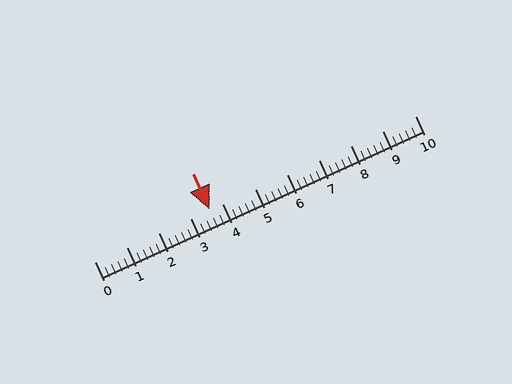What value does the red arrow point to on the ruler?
The red arrow points to approximately 3.6.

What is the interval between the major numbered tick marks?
The major tick marks are spaced 1 units apart.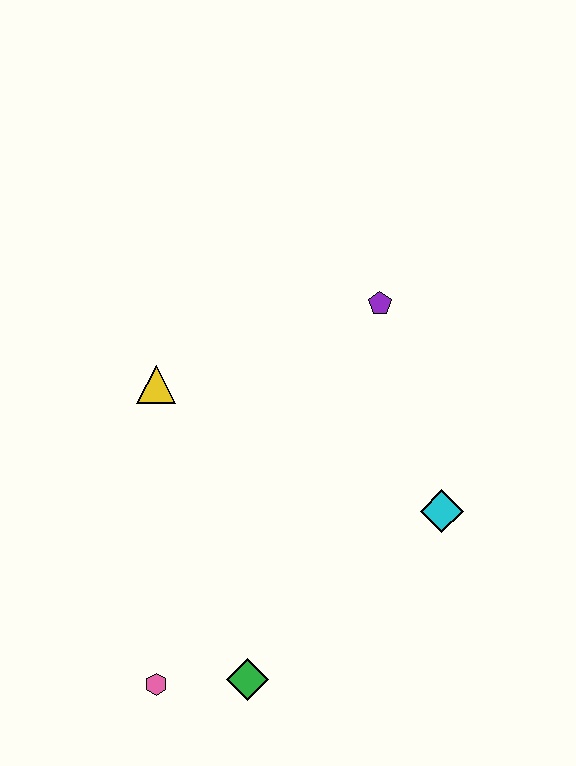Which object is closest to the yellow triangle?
The purple pentagon is closest to the yellow triangle.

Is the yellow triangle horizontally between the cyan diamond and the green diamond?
No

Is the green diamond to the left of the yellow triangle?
No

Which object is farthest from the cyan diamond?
The pink hexagon is farthest from the cyan diamond.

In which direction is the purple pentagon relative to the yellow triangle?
The purple pentagon is to the right of the yellow triangle.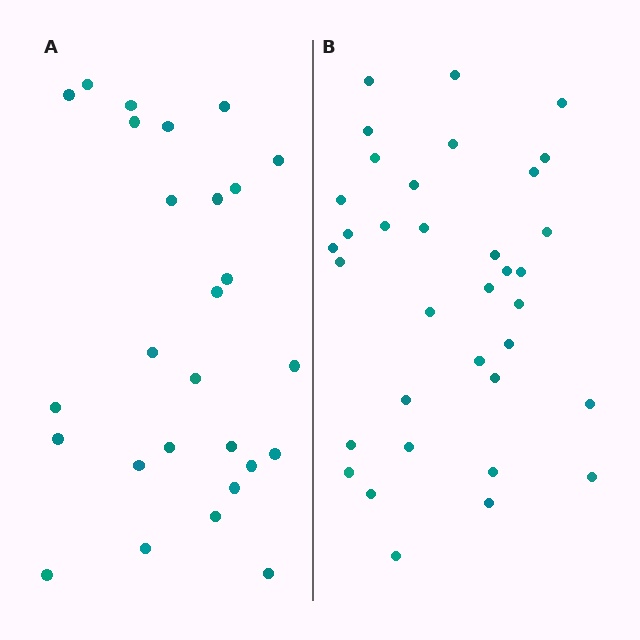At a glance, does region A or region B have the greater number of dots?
Region B (the right region) has more dots.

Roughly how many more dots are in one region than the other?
Region B has roughly 8 or so more dots than region A.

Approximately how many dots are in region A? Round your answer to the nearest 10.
About 30 dots. (The exact count is 27, which rounds to 30.)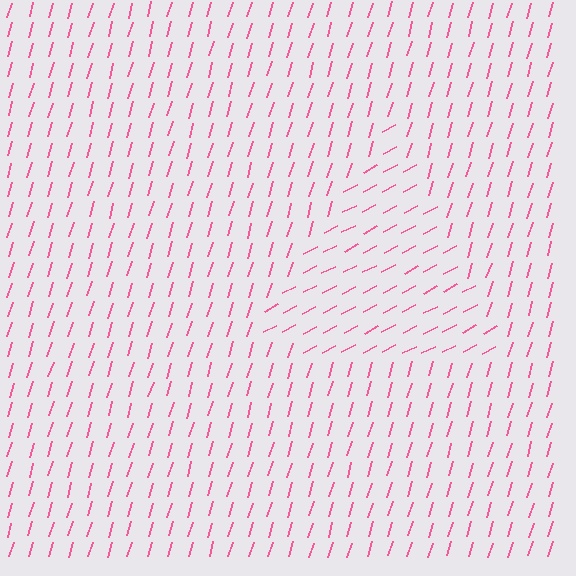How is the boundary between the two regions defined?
The boundary is defined purely by a change in line orientation (approximately 45 degrees difference). All lines are the same color and thickness.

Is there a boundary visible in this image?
Yes, there is a texture boundary formed by a change in line orientation.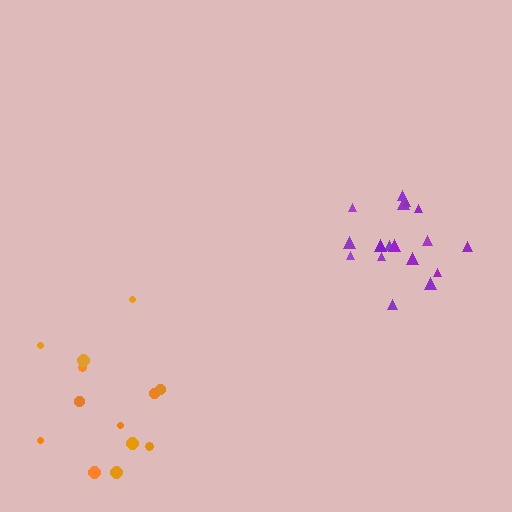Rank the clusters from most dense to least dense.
purple, orange.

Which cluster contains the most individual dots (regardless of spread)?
Purple (17).